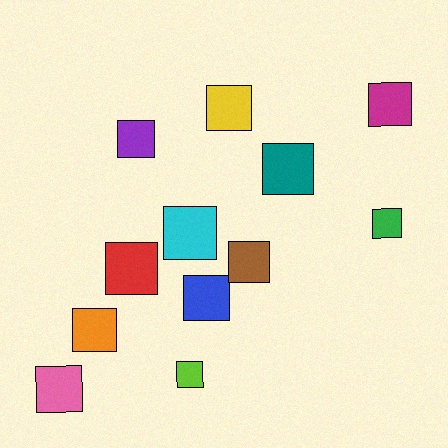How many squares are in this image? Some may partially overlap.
There are 12 squares.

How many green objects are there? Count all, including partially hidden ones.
There is 1 green object.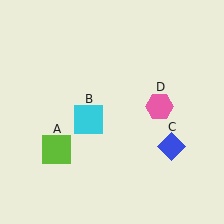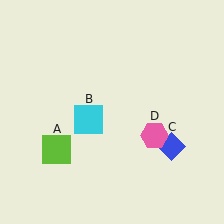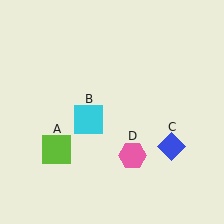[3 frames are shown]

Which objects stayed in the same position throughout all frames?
Lime square (object A) and cyan square (object B) and blue diamond (object C) remained stationary.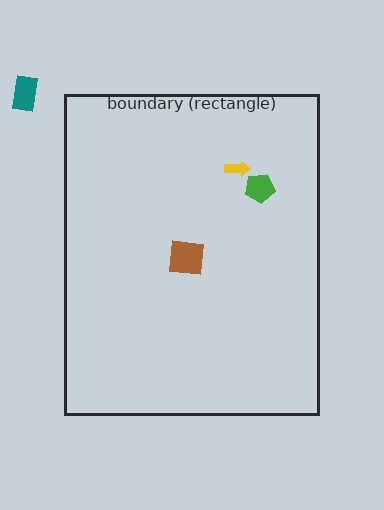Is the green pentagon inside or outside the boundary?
Inside.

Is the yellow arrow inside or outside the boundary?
Inside.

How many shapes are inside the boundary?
3 inside, 1 outside.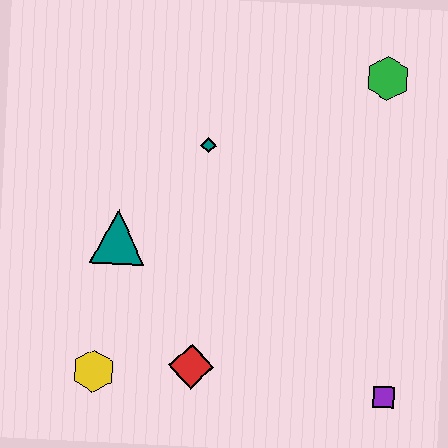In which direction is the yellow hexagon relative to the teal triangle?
The yellow hexagon is below the teal triangle.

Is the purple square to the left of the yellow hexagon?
No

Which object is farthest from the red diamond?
The green hexagon is farthest from the red diamond.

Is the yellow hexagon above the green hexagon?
No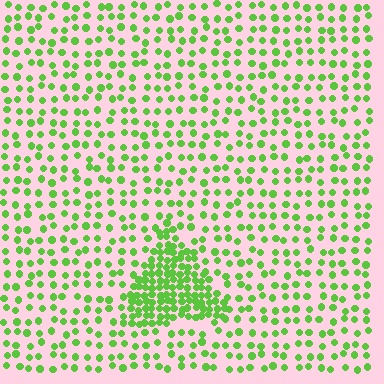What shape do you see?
I see a triangle.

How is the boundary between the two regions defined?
The boundary is defined by a change in element density (approximately 2.7x ratio). All elements are the same color, size, and shape.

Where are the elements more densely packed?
The elements are more densely packed inside the triangle boundary.